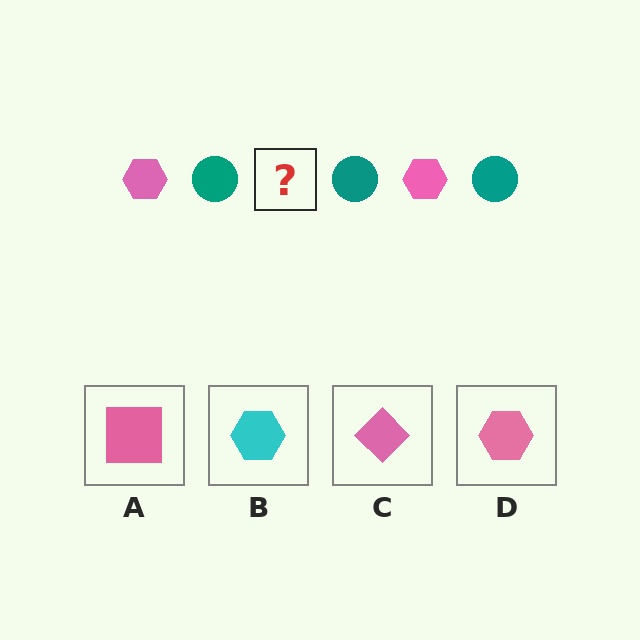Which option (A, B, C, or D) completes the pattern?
D.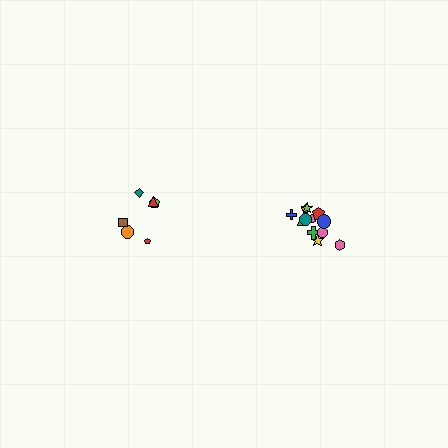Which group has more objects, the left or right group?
The right group.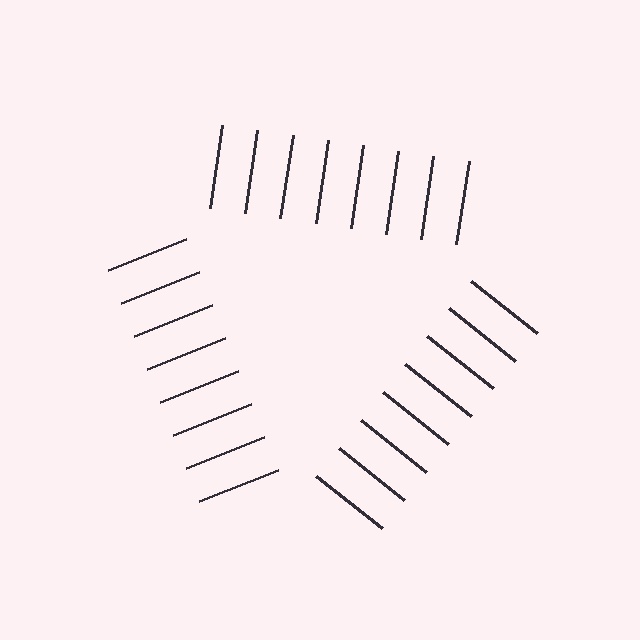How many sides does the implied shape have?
3 sides — the line-ends trace a triangle.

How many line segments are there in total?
24 — 8 along each of the 3 edges.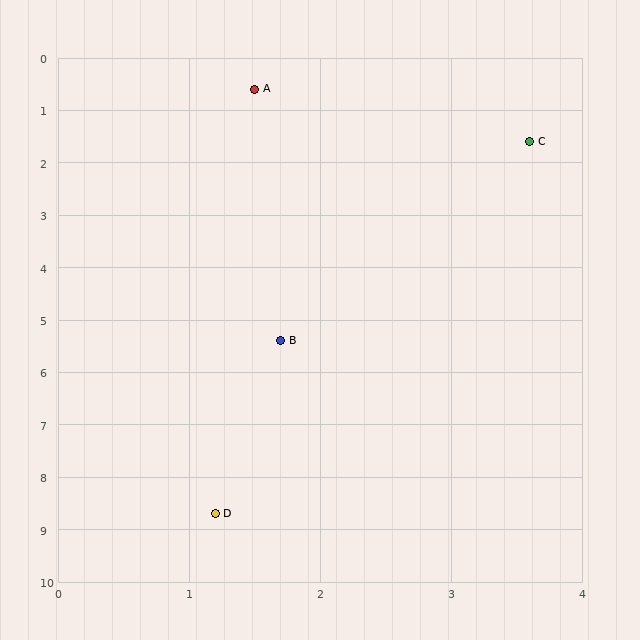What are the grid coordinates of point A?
Point A is at approximately (1.5, 0.6).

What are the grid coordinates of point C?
Point C is at approximately (3.6, 1.6).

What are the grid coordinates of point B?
Point B is at approximately (1.7, 5.4).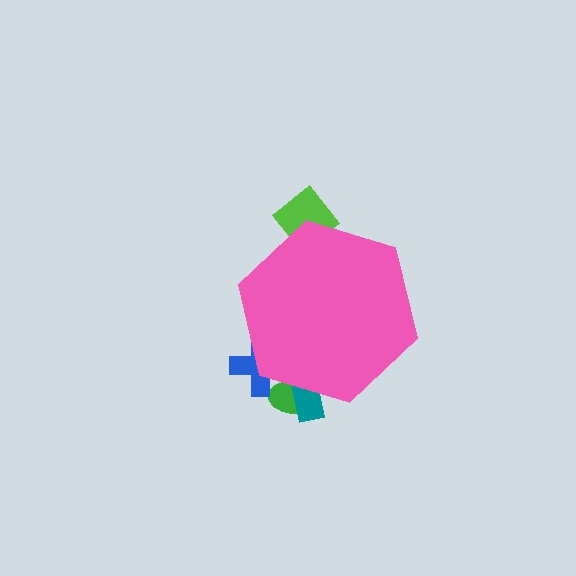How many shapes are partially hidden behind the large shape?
4 shapes are partially hidden.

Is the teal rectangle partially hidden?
Yes, the teal rectangle is partially hidden behind the pink hexagon.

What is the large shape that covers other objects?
A pink hexagon.